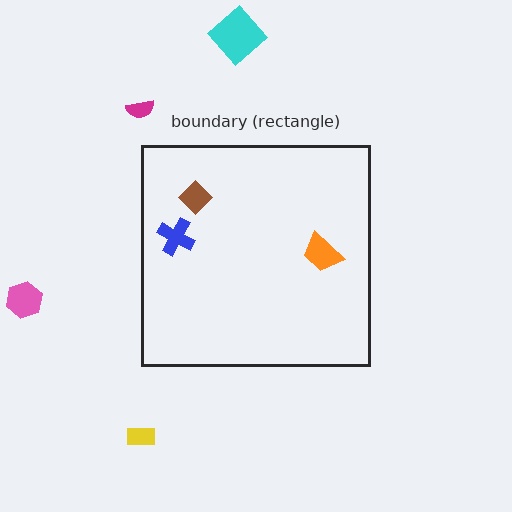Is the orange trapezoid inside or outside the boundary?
Inside.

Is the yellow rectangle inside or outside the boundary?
Outside.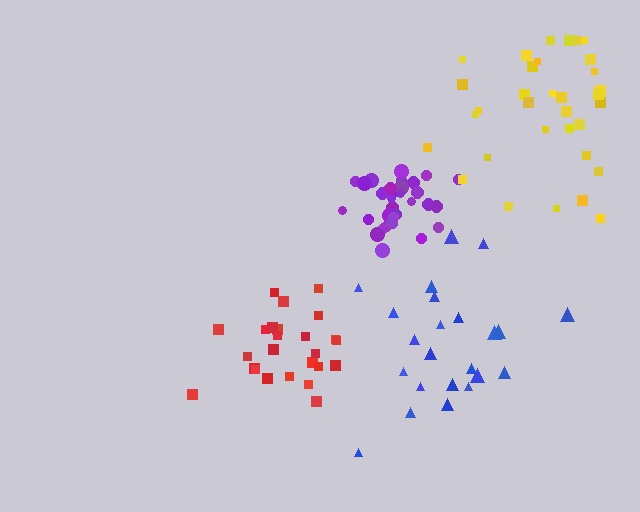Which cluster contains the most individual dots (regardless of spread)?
Yellow (33).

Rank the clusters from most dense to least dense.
purple, red, blue, yellow.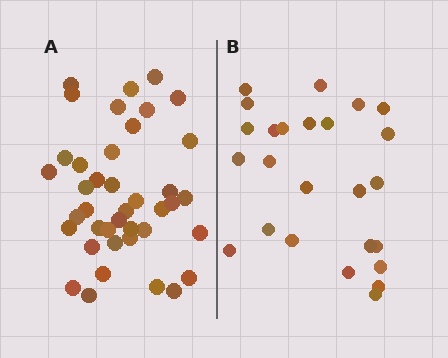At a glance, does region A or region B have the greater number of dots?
Region A (the left region) has more dots.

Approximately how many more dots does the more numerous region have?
Region A has approximately 15 more dots than region B.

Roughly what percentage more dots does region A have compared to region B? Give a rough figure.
About 60% more.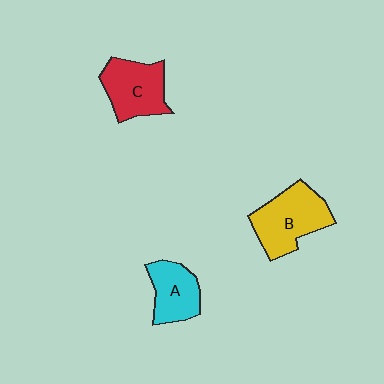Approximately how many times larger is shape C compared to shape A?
Approximately 1.2 times.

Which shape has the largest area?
Shape B (yellow).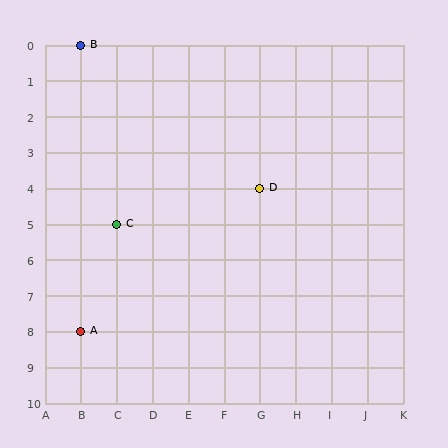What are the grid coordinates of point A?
Point A is at grid coordinates (B, 8).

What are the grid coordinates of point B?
Point B is at grid coordinates (B, 0).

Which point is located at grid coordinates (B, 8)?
Point A is at (B, 8).